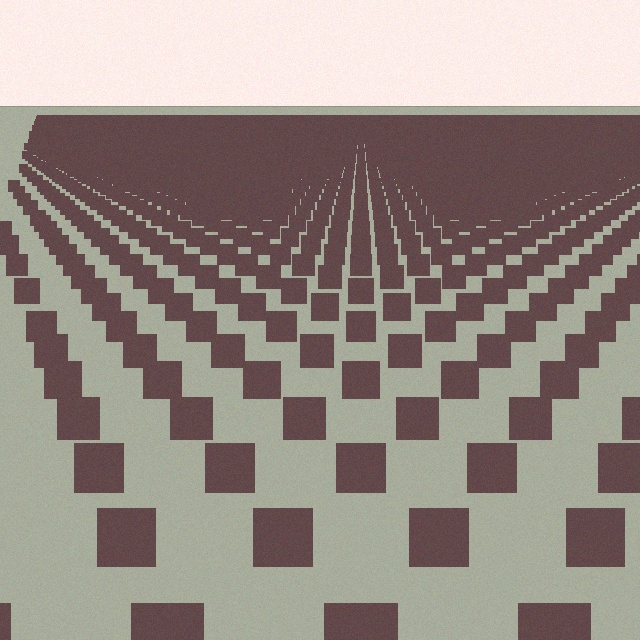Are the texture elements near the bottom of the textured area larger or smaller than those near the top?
Larger. Near the bottom, elements are closer to the viewer and appear at a bigger on-screen size.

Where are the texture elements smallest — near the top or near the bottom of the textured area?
Near the top.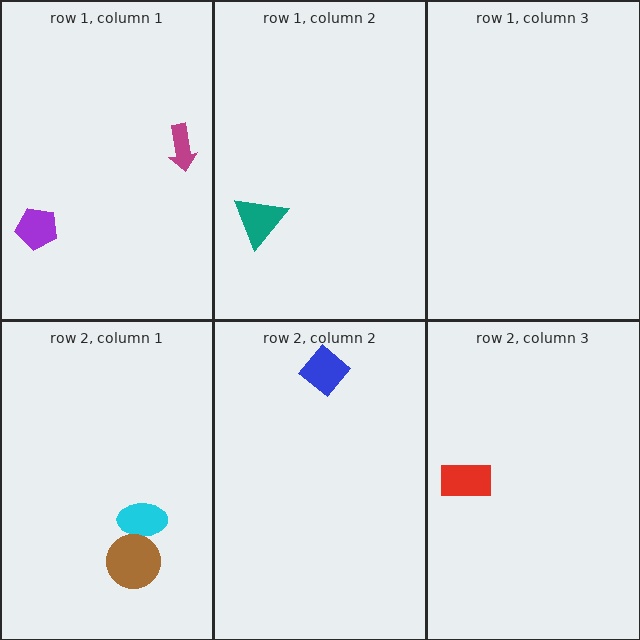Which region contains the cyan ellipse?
The row 2, column 1 region.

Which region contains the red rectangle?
The row 2, column 3 region.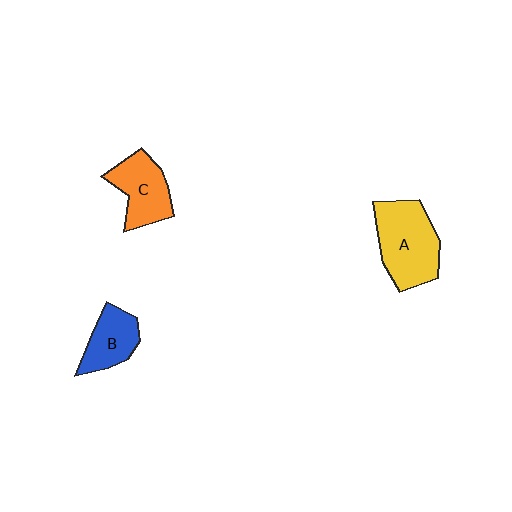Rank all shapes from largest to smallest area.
From largest to smallest: A (yellow), C (orange), B (blue).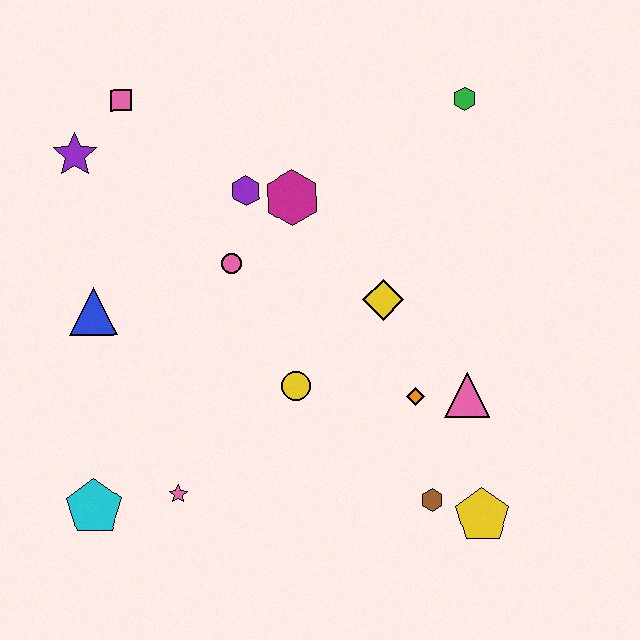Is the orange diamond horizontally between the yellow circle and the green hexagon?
Yes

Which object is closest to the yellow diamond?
The orange diamond is closest to the yellow diamond.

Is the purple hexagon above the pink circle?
Yes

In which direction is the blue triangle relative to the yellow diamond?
The blue triangle is to the left of the yellow diamond.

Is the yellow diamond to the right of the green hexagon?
No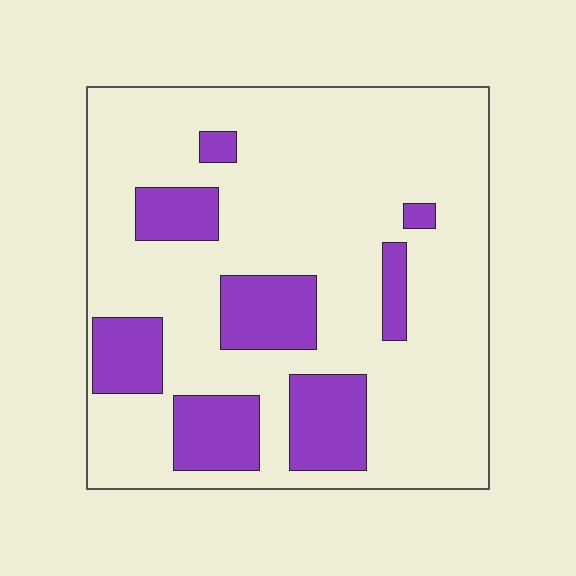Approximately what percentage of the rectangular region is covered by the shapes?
Approximately 20%.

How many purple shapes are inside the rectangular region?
8.